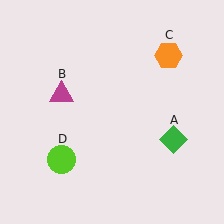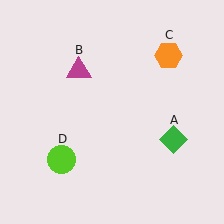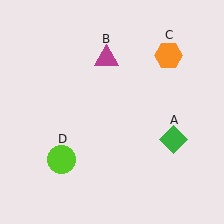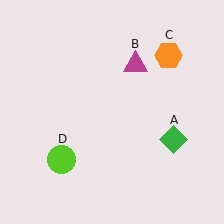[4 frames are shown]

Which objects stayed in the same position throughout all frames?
Green diamond (object A) and orange hexagon (object C) and lime circle (object D) remained stationary.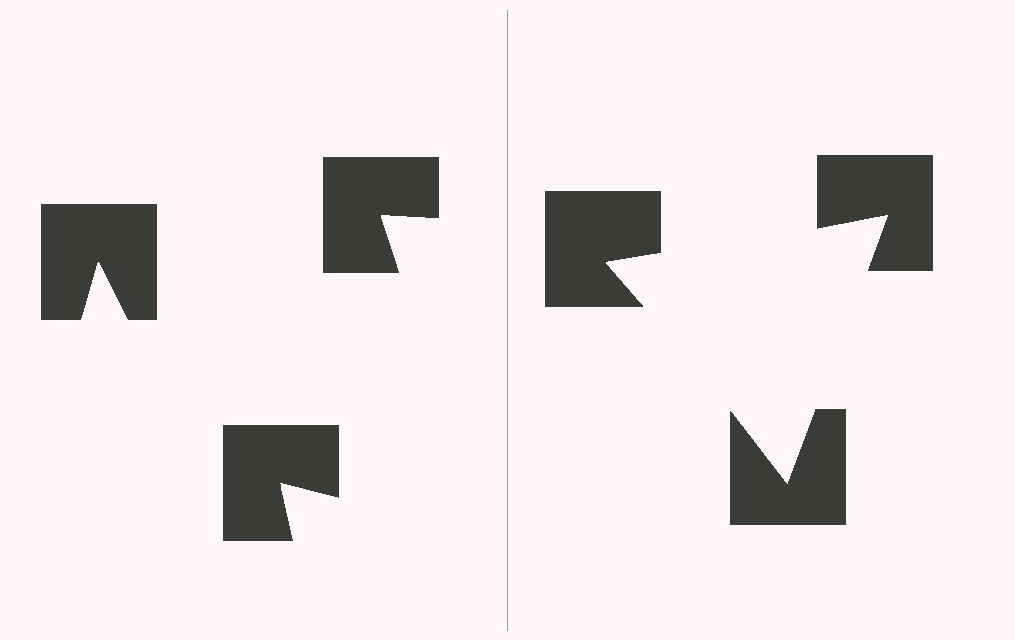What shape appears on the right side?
An illusory triangle.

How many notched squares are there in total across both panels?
6 — 3 on each side.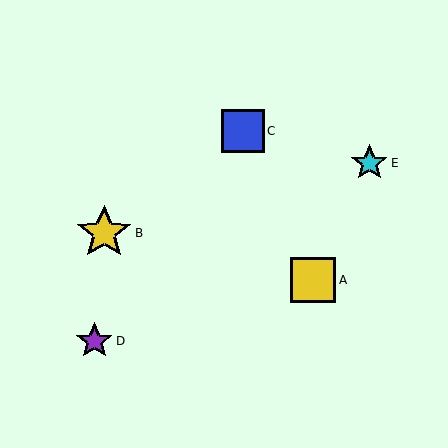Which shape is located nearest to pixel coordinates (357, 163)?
The cyan star (labeled E) at (369, 163) is nearest to that location.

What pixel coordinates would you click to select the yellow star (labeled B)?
Click at (104, 233) to select the yellow star B.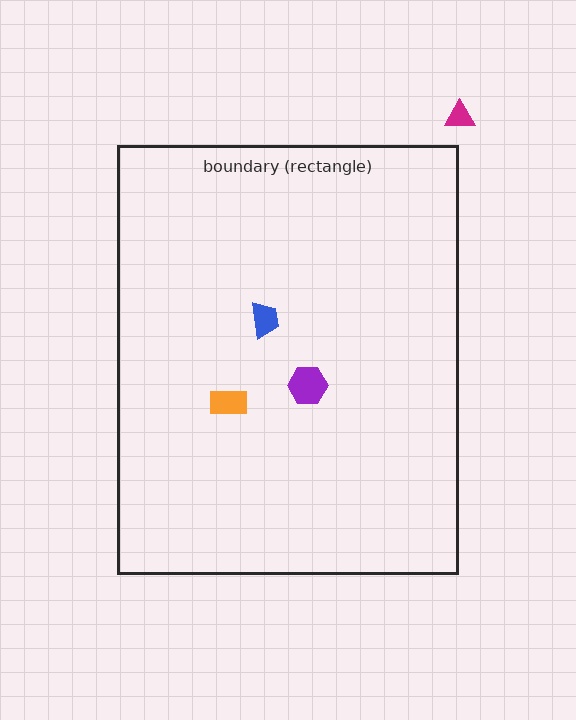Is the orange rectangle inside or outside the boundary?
Inside.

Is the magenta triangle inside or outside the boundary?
Outside.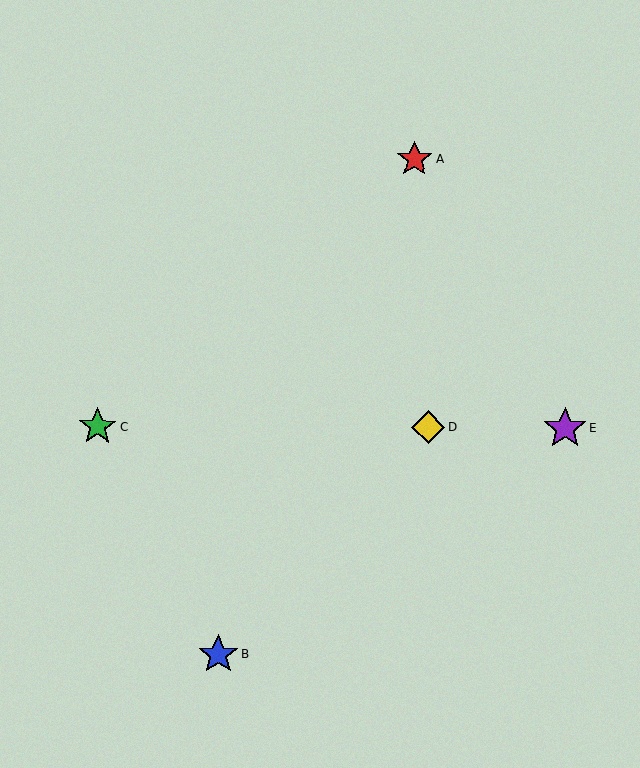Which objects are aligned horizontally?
Objects C, D, E are aligned horizontally.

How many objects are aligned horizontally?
3 objects (C, D, E) are aligned horizontally.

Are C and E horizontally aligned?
Yes, both are at y≈427.